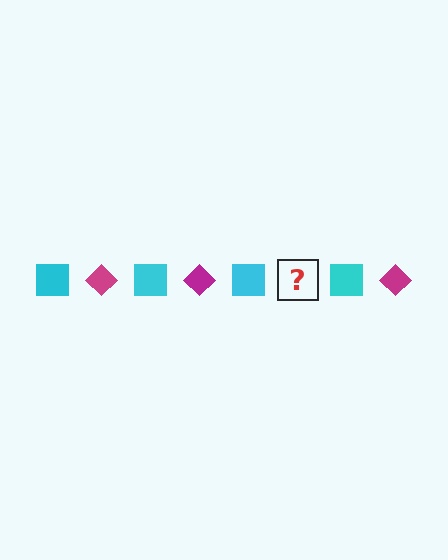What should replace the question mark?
The question mark should be replaced with a magenta diamond.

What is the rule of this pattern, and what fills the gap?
The rule is that the pattern alternates between cyan square and magenta diamond. The gap should be filled with a magenta diamond.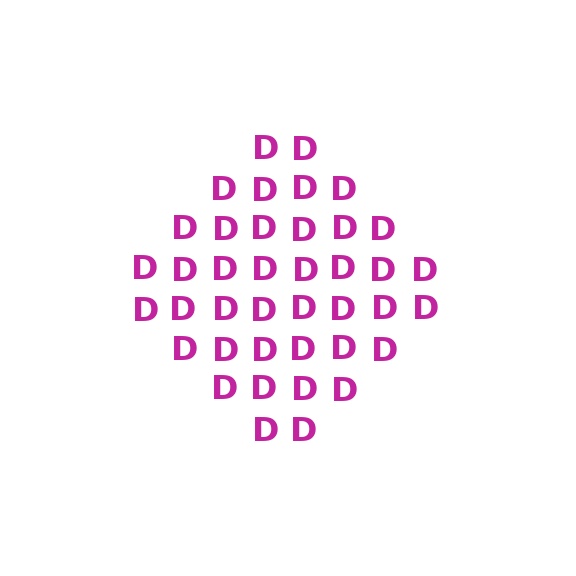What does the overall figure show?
The overall figure shows a diamond.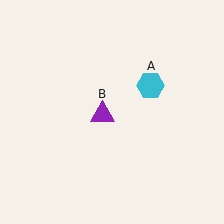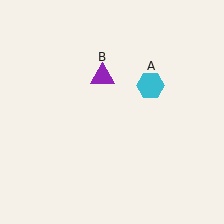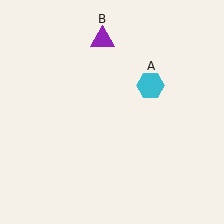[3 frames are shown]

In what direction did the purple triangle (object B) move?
The purple triangle (object B) moved up.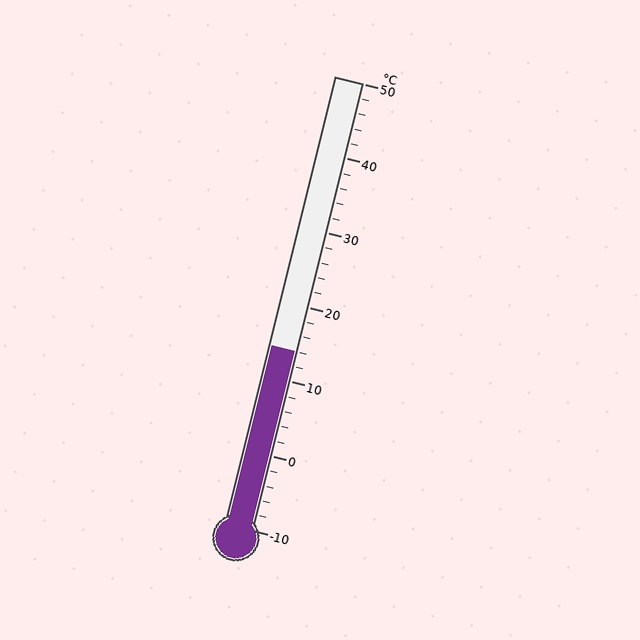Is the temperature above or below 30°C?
The temperature is below 30°C.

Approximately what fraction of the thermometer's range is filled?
The thermometer is filled to approximately 40% of its range.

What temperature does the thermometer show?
The thermometer shows approximately 14°C.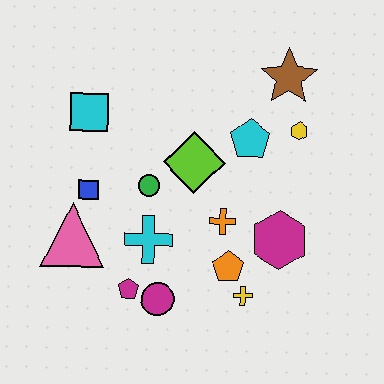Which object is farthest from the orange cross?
The cyan square is farthest from the orange cross.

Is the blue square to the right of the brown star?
No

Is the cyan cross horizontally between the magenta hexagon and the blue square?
Yes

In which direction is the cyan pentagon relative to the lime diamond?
The cyan pentagon is to the right of the lime diamond.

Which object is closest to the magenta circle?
The magenta pentagon is closest to the magenta circle.